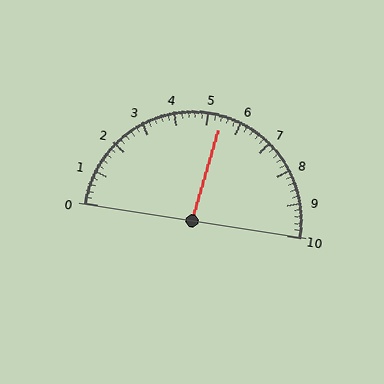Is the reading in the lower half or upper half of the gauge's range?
The reading is in the upper half of the range (0 to 10).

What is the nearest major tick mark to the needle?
The nearest major tick mark is 5.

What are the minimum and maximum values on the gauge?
The gauge ranges from 0 to 10.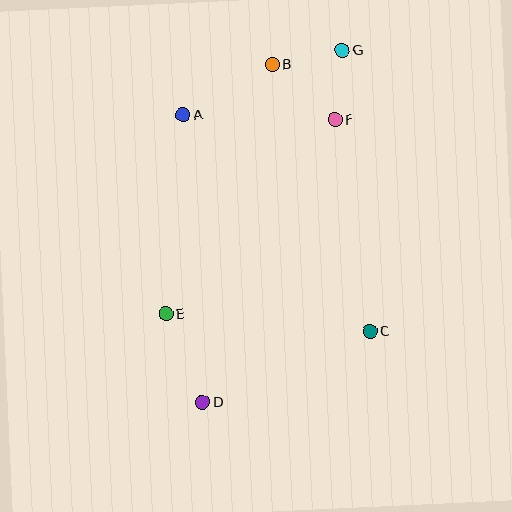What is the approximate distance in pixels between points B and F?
The distance between B and F is approximately 83 pixels.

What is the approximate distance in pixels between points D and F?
The distance between D and F is approximately 312 pixels.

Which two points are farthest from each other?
Points D and G are farthest from each other.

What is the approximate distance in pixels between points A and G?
The distance between A and G is approximately 172 pixels.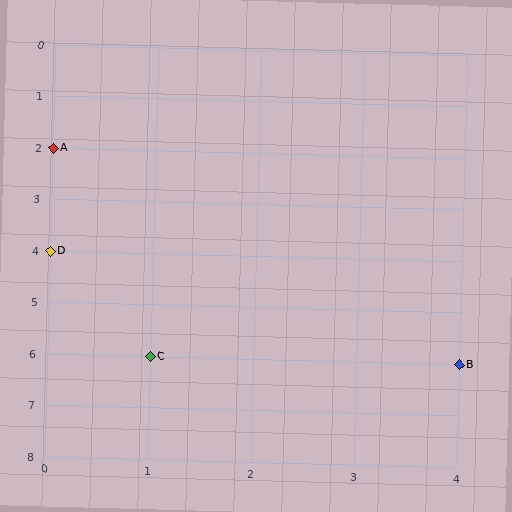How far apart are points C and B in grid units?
Points C and B are 3 columns apart.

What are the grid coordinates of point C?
Point C is at grid coordinates (1, 6).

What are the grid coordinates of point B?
Point B is at grid coordinates (4, 6).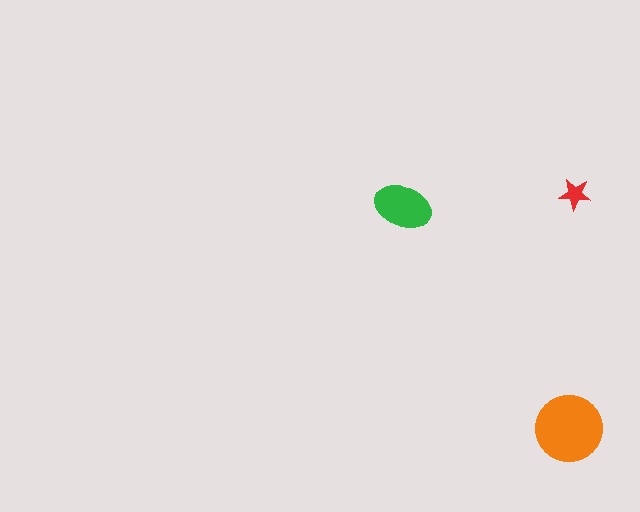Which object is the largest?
The orange circle.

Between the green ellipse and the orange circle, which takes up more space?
The orange circle.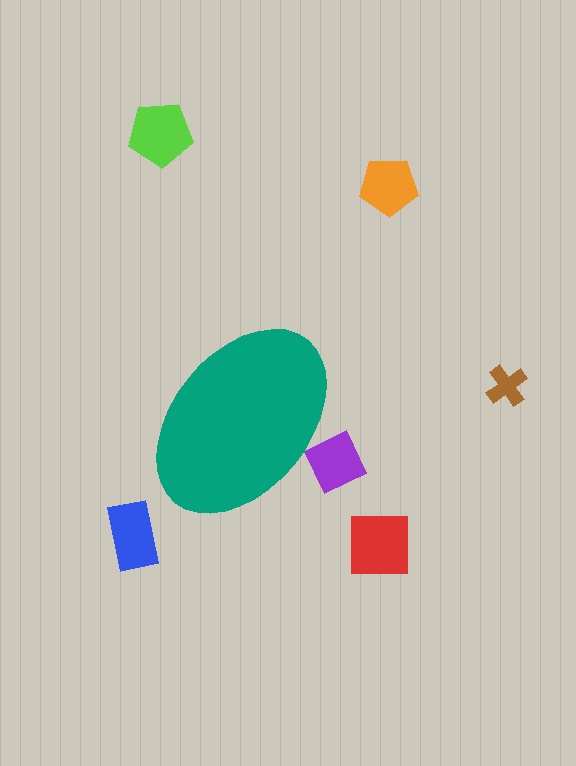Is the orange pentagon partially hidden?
No, the orange pentagon is fully visible.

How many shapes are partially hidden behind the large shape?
1 shape is partially hidden.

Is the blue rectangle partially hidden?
No, the blue rectangle is fully visible.